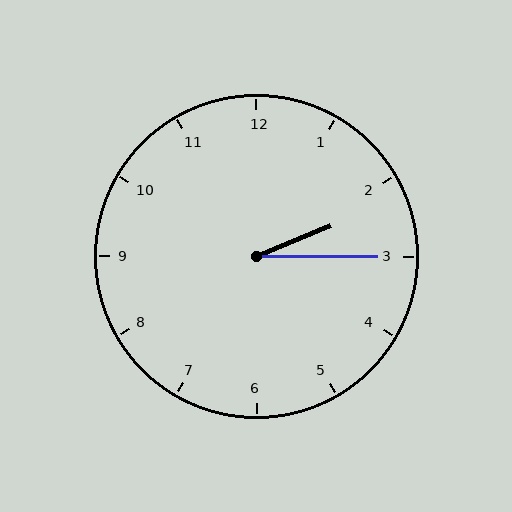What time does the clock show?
2:15.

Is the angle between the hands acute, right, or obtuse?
It is acute.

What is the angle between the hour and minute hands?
Approximately 22 degrees.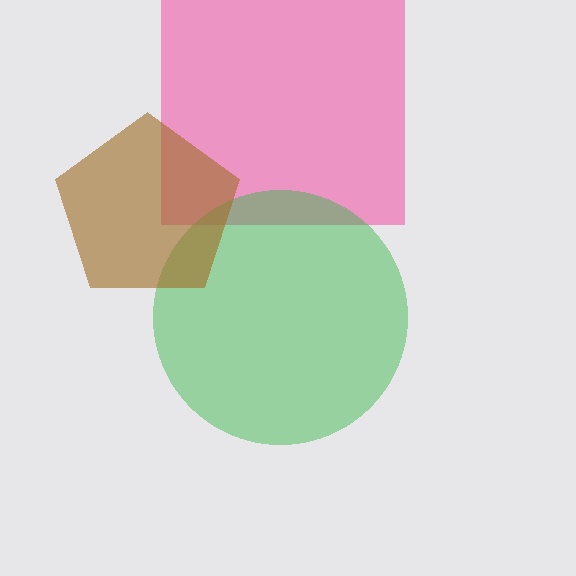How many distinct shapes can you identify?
There are 3 distinct shapes: a pink square, a green circle, a brown pentagon.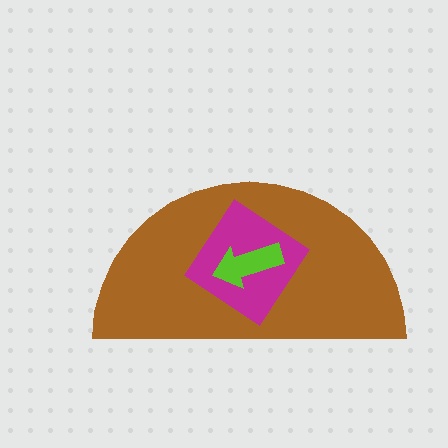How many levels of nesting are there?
3.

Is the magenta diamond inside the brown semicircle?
Yes.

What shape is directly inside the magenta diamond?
The lime arrow.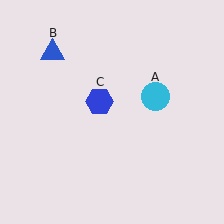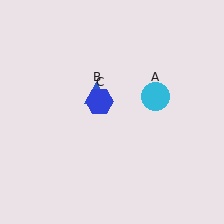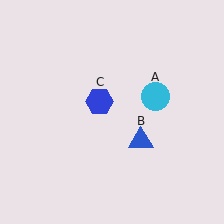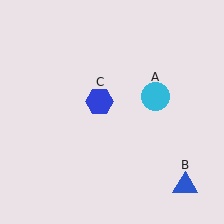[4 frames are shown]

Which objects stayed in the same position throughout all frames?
Cyan circle (object A) and blue hexagon (object C) remained stationary.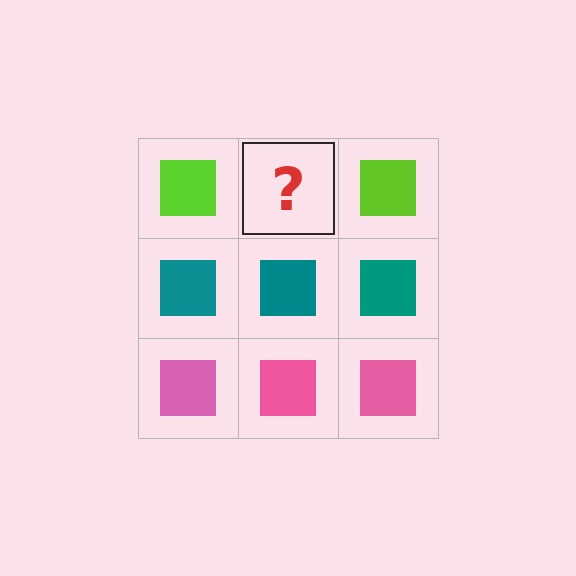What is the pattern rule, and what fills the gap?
The rule is that each row has a consistent color. The gap should be filled with a lime square.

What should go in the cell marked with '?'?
The missing cell should contain a lime square.